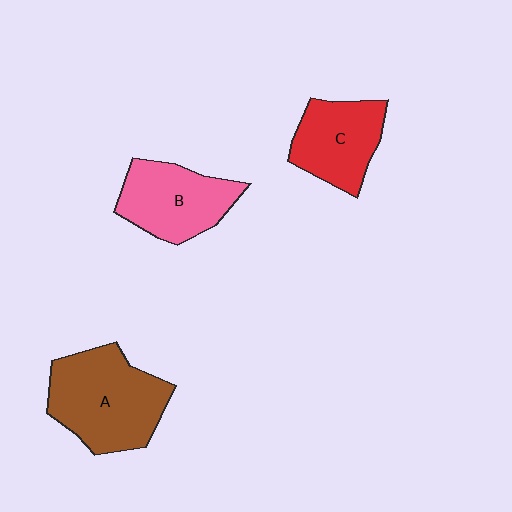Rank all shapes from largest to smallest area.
From largest to smallest: A (brown), B (pink), C (red).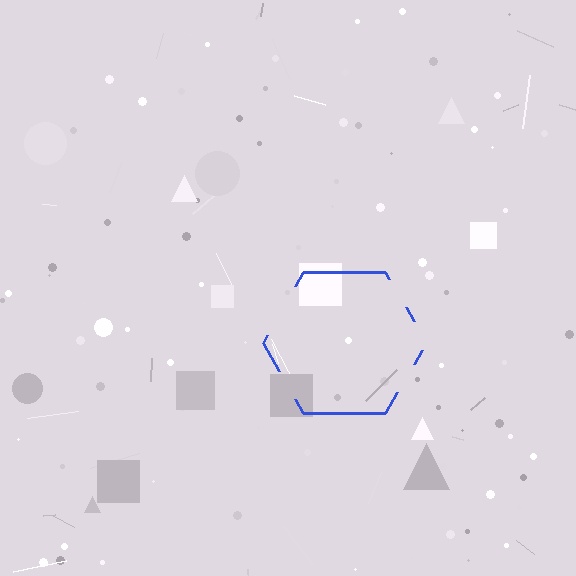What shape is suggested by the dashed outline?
The dashed outline suggests a hexagon.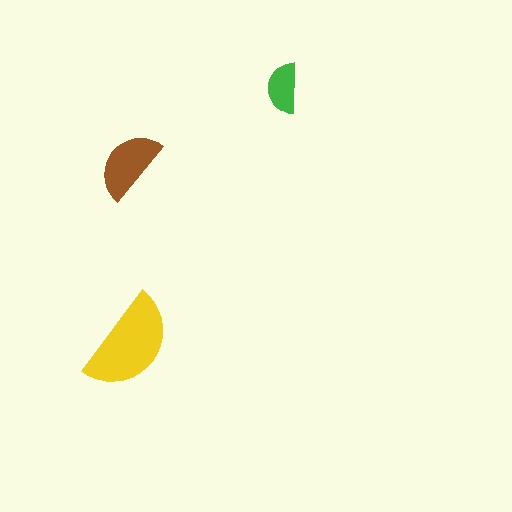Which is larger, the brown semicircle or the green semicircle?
The brown one.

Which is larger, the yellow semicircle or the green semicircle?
The yellow one.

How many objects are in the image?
There are 3 objects in the image.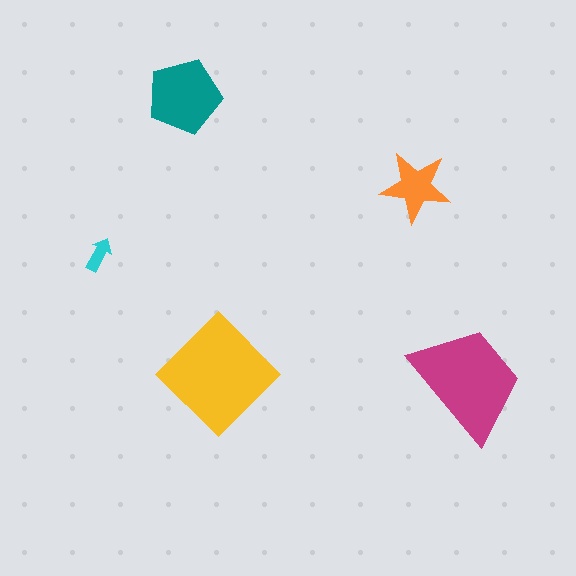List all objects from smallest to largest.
The cyan arrow, the orange star, the teal pentagon, the magenta trapezoid, the yellow diamond.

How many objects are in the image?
There are 5 objects in the image.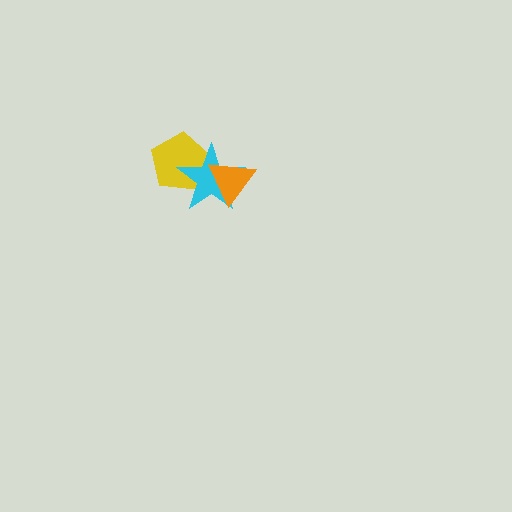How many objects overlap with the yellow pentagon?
1 object overlaps with the yellow pentagon.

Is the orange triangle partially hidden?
No, no other shape covers it.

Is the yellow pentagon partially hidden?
Yes, it is partially covered by another shape.